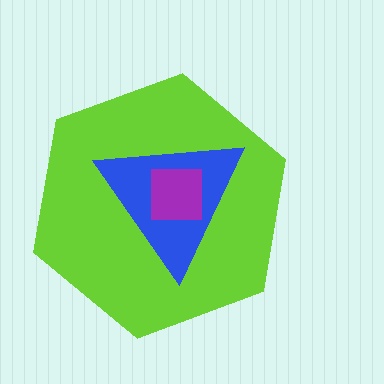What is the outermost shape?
The lime hexagon.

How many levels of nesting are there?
3.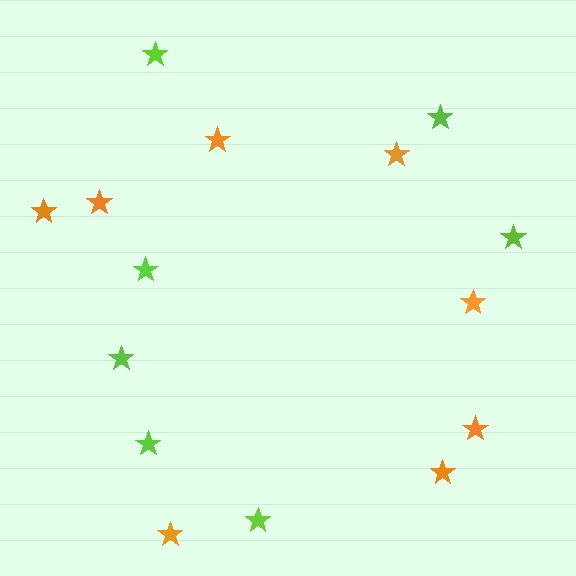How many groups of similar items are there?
There are 2 groups: one group of orange stars (8) and one group of lime stars (7).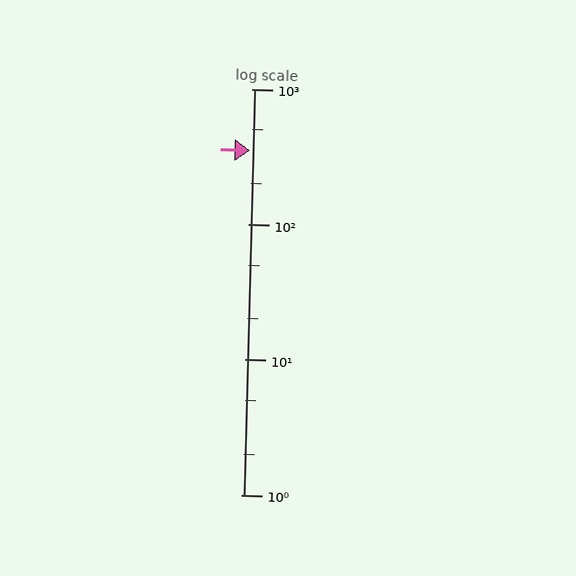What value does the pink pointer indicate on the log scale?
The pointer indicates approximately 350.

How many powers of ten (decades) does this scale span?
The scale spans 3 decades, from 1 to 1000.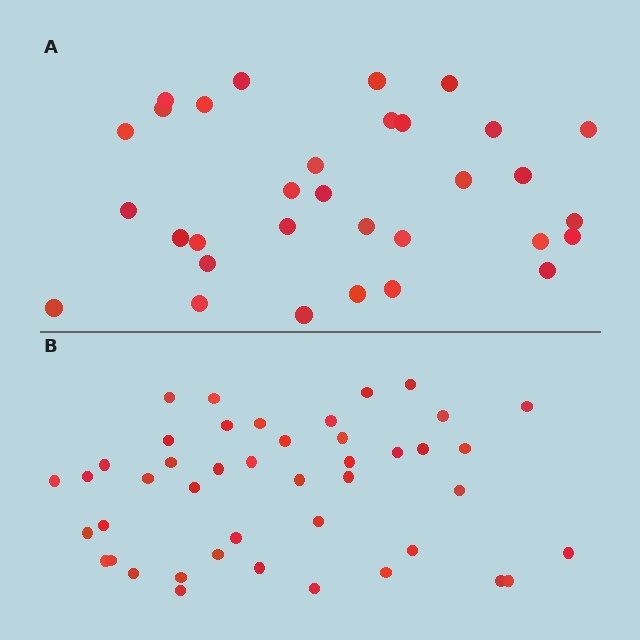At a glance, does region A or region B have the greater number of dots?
Region B (the bottom region) has more dots.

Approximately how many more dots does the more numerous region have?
Region B has roughly 12 or so more dots than region A.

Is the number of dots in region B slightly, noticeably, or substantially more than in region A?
Region B has noticeably more, but not dramatically so. The ratio is roughly 1.4 to 1.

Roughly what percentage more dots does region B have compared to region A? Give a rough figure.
About 40% more.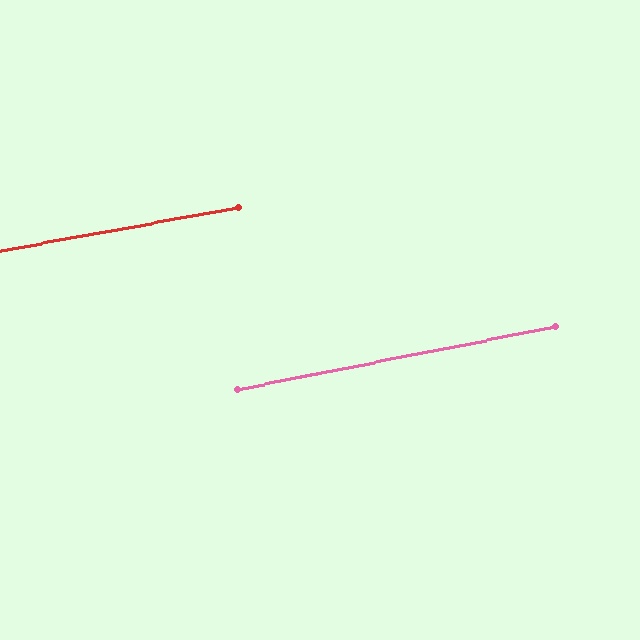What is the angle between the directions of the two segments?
Approximately 1 degree.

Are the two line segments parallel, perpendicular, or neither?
Parallel — their directions differ by only 0.9°.